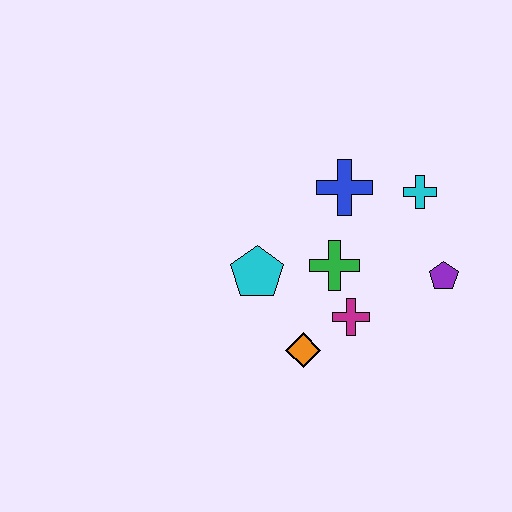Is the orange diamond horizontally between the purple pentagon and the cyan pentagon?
Yes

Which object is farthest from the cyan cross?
The orange diamond is farthest from the cyan cross.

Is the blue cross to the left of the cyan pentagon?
No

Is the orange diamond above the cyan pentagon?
No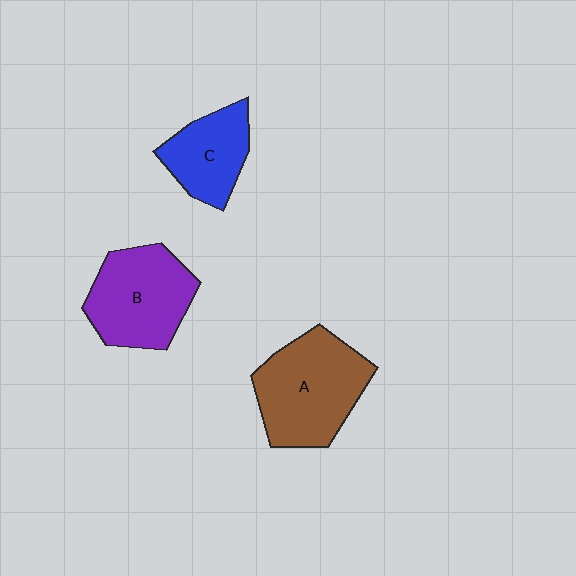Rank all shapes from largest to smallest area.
From largest to smallest: A (brown), B (purple), C (blue).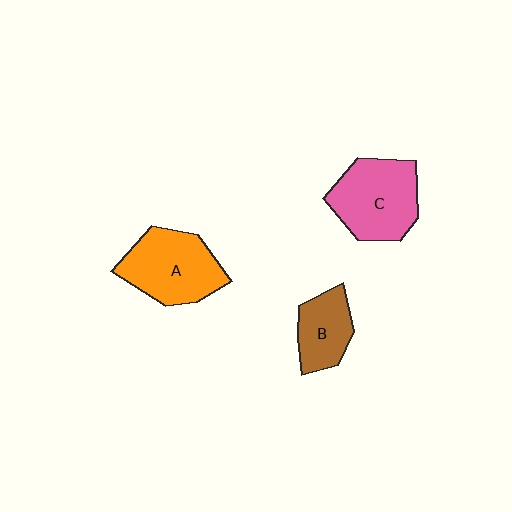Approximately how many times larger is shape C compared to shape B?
Approximately 1.7 times.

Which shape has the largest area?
Shape C (pink).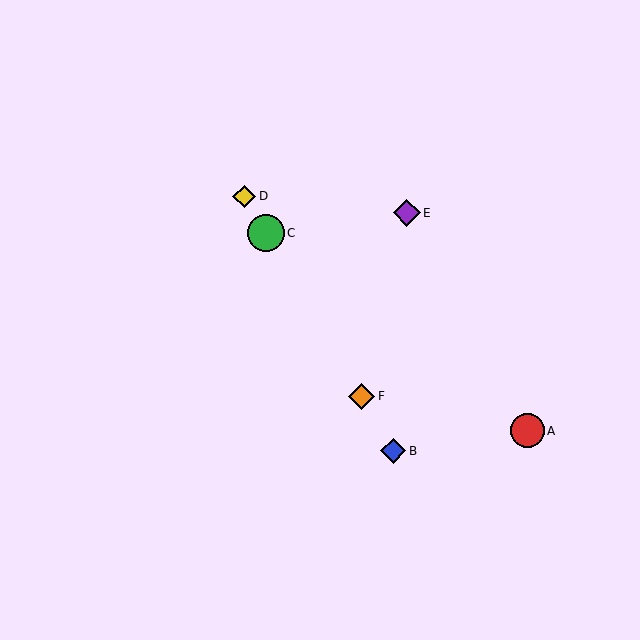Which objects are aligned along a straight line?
Objects B, C, D, F are aligned along a straight line.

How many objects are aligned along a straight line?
4 objects (B, C, D, F) are aligned along a straight line.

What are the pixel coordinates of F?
Object F is at (362, 396).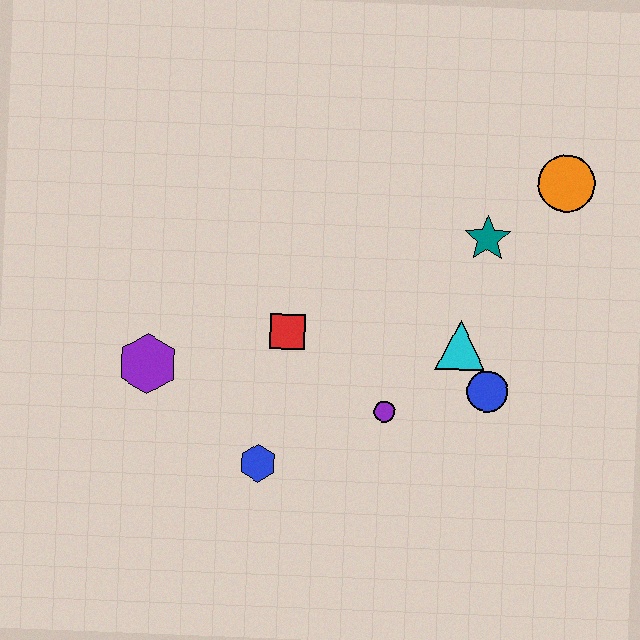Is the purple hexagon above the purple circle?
Yes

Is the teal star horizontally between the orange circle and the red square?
Yes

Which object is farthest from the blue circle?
The purple hexagon is farthest from the blue circle.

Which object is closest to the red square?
The purple circle is closest to the red square.